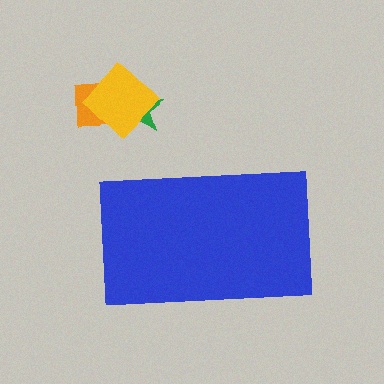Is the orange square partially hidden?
No, the orange square is fully visible.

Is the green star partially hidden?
No, the green star is fully visible.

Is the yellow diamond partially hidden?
No, the yellow diamond is fully visible.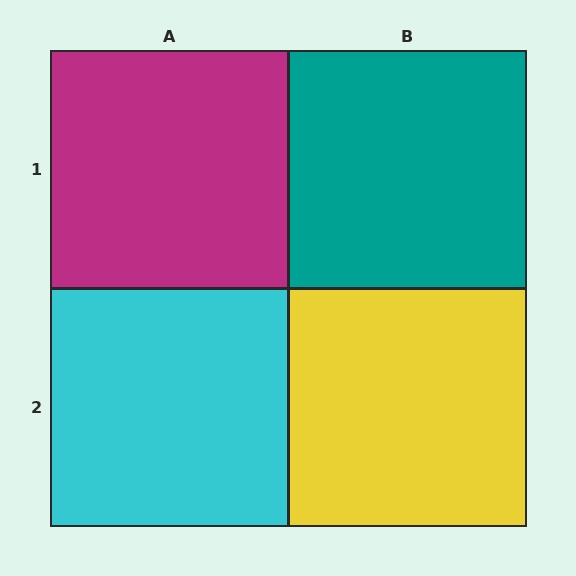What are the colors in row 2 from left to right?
Cyan, yellow.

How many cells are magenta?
1 cell is magenta.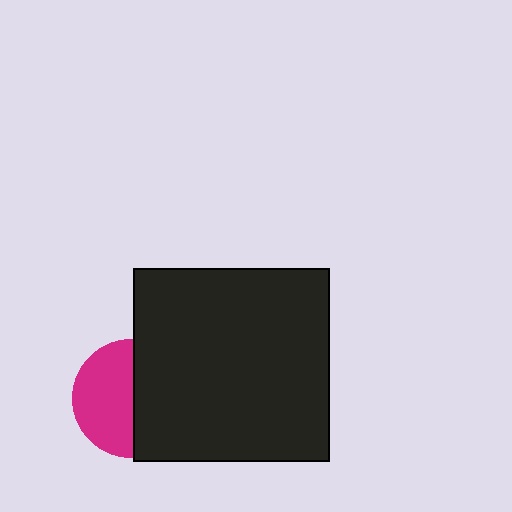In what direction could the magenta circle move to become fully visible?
The magenta circle could move left. That would shift it out from behind the black rectangle entirely.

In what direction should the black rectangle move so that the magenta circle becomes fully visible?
The black rectangle should move right. That is the shortest direction to clear the overlap and leave the magenta circle fully visible.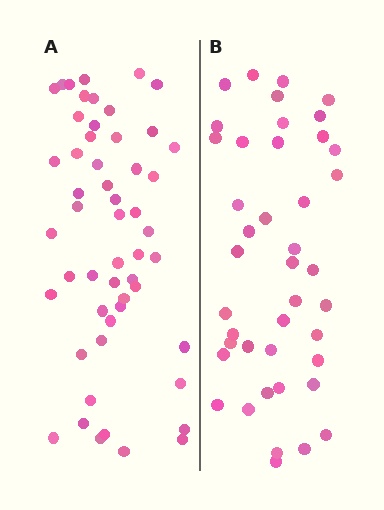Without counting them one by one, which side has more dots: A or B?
Region A (the left region) has more dots.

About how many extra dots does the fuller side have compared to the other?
Region A has roughly 12 or so more dots than region B.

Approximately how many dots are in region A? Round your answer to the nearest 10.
About 50 dots. (The exact count is 53, which rounds to 50.)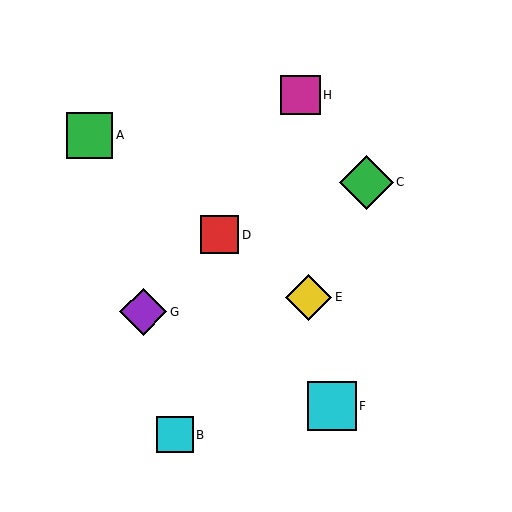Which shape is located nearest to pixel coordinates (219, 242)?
The red square (labeled D) at (220, 235) is nearest to that location.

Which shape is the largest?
The green diamond (labeled C) is the largest.